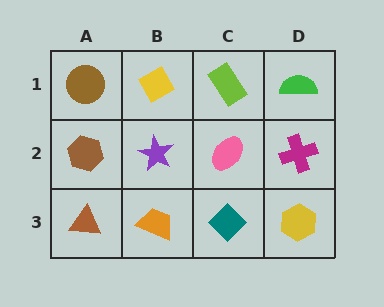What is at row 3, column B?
An orange trapezoid.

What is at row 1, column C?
A lime rectangle.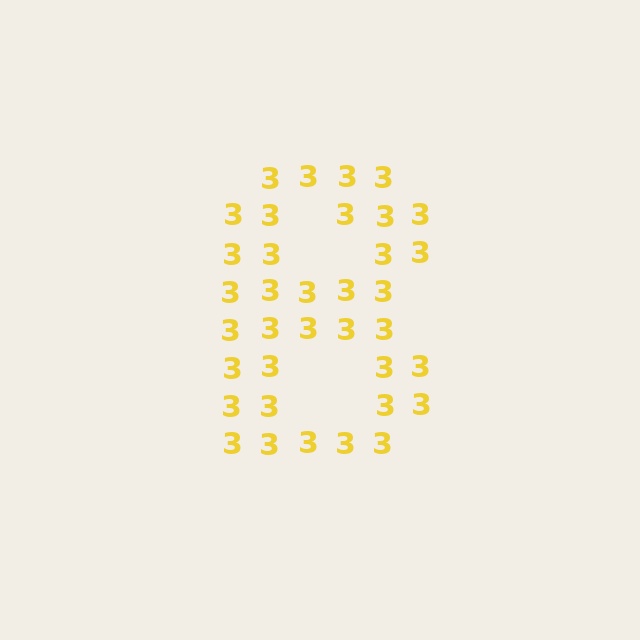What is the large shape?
The large shape is the digit 8.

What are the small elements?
The small elements are digit 3's.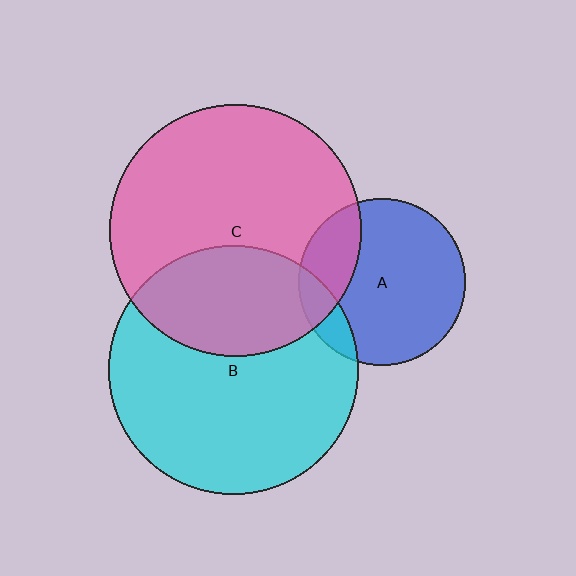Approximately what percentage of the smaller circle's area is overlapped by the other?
Approximately 35%.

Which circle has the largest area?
Circle C (pink).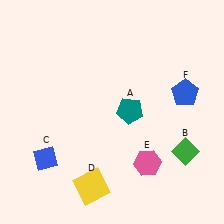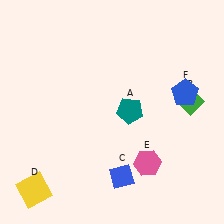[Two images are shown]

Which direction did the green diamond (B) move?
The green diamond (B) moved up.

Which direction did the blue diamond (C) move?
The blue diamond (C) moved right.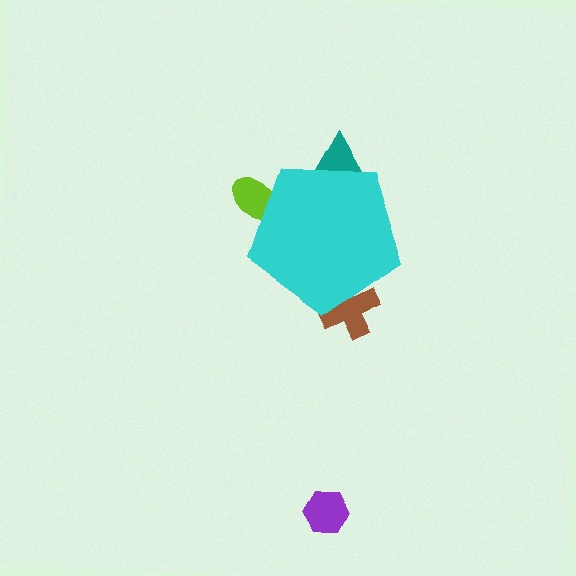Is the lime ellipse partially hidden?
Yes, the lime ellipse is partially hidden behind the cyan pentagon.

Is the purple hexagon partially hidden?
No, the purple hexagon is fully visible.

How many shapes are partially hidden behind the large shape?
3 shapes are partially hidden.